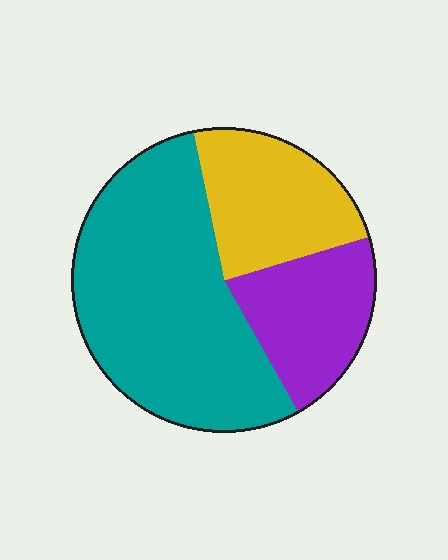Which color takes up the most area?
Teal, at roughly 55%.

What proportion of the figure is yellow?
Yellow covers around 25% of the figure.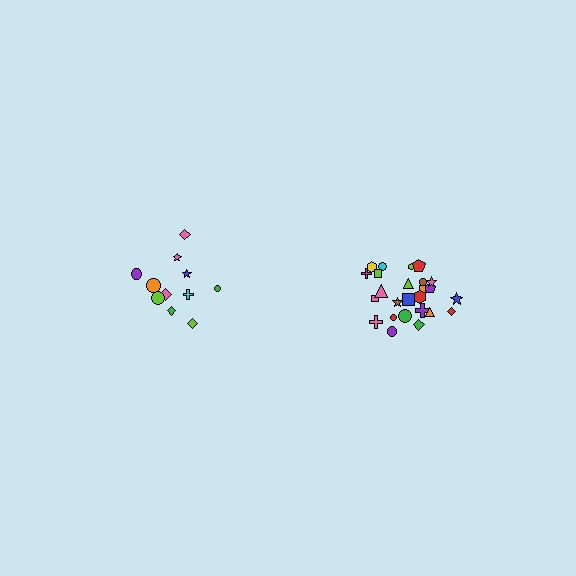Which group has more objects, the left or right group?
The right group.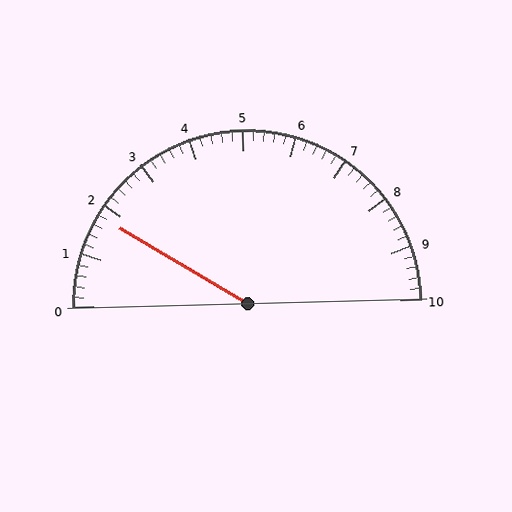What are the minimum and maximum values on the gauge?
The gauge ranges from 0 to 10.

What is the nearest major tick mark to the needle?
The nearest major tick mark is 2.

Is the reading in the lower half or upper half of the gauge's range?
The reading is in the lower half of the range (0 to 10).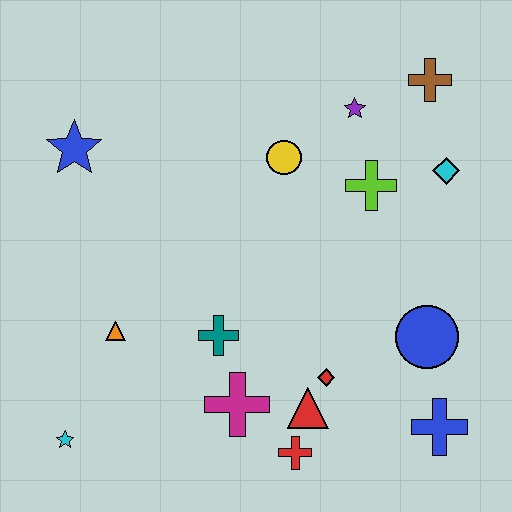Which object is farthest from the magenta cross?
The brown cross is farthest from the magenta cross.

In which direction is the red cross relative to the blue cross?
The red cross is to the left of the blue cross.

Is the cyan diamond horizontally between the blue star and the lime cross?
No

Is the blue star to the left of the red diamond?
Yes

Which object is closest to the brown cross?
The purple star is closest to the brown cross.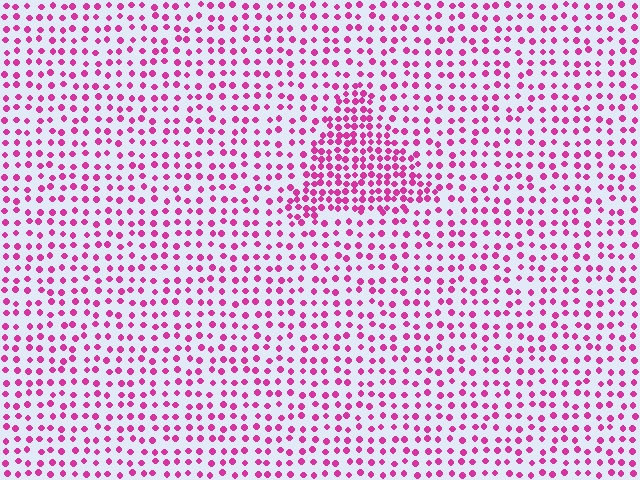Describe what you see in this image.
The image contains small magenta elements arranged at two different densities. A triangle-shaped region is visible where the elements are more densely packed than the surrounding area.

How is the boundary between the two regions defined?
The boundary is defined by a change in element density (approximately 2.0x ratio). All elements are the same color, size, and shape.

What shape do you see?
I see a triangle.